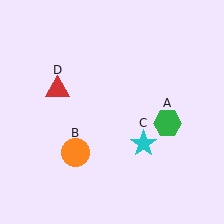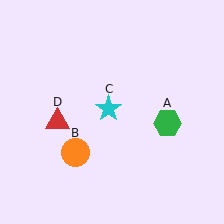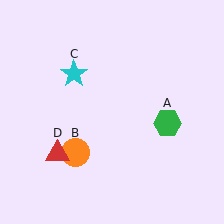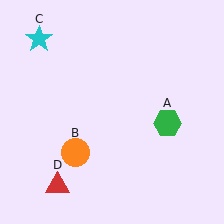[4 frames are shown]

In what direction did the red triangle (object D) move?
The red triangle (object D) moved down.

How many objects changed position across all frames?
2 objects changed position: cyan star (object C), red triangle (object D).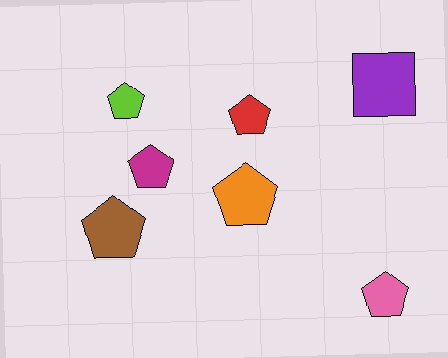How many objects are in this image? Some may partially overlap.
There are 7 objects.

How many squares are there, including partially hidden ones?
There is 1 square.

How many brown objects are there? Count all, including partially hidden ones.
There is 1 brown object.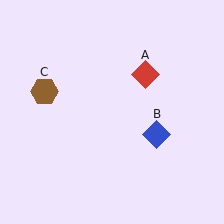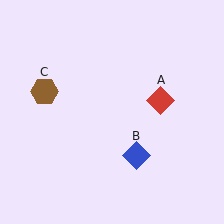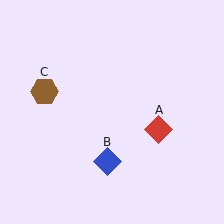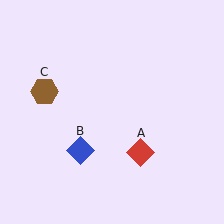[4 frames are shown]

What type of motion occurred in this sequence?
The red diamond (object A), blue diamond (object B) rotated clockwise around the center of the scene.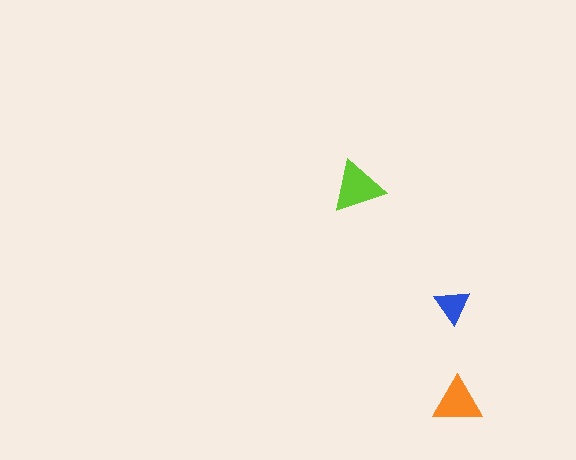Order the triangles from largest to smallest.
the lime one, the orange one, the blue one.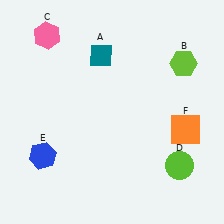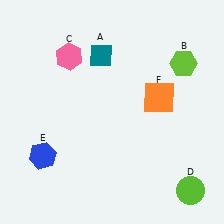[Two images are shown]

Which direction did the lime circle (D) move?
The lime circle (D) moved down.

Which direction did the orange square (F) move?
The orange square (F) moved up.